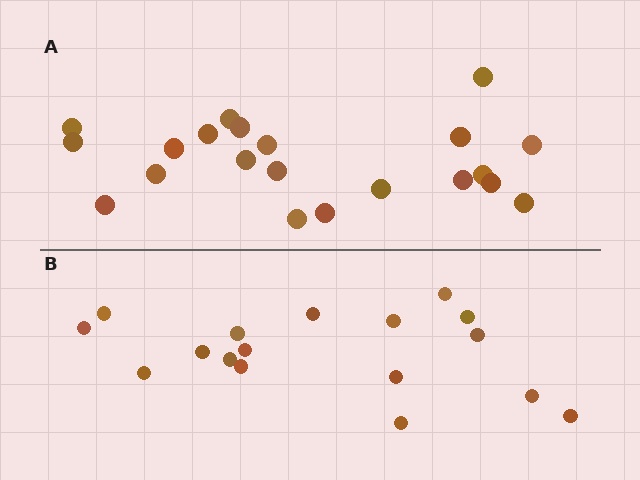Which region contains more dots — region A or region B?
Region A (the top region) has more dots.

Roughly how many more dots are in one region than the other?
Region A has about 4 more dots than region B.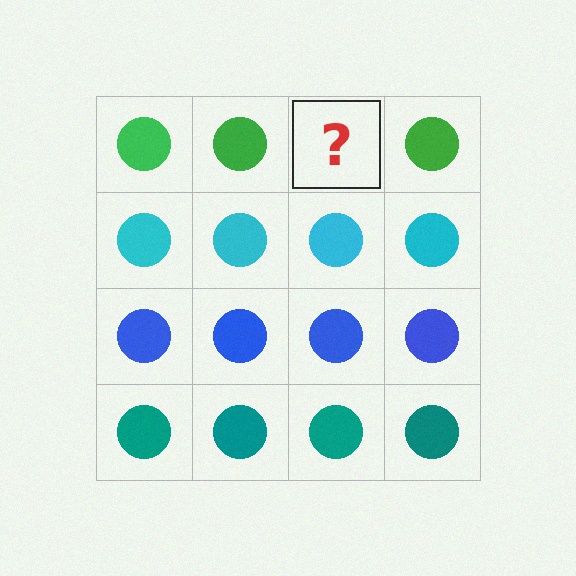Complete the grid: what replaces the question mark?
The question mark should be replaced with a green circle.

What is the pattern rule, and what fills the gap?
The rule is that each row has a consistent color. The gap should be filled with a green circle.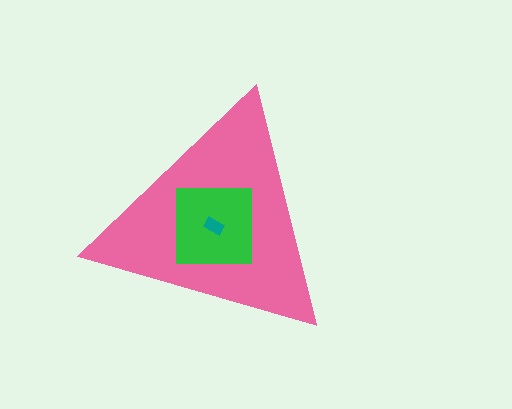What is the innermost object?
The teal rectangle.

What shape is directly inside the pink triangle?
The green square.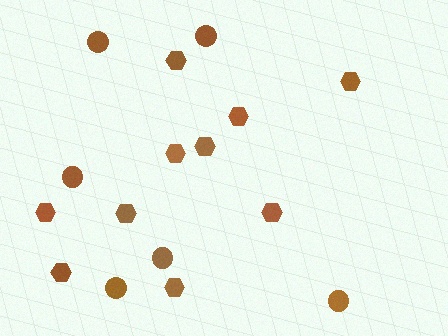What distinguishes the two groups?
There are 2 groups: one group of circles (6) and one group of hexagons (10).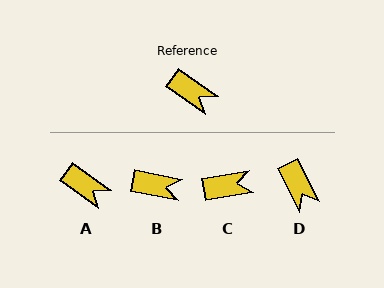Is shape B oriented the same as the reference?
No, it is off by about 24 degrees.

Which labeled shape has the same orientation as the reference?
A.